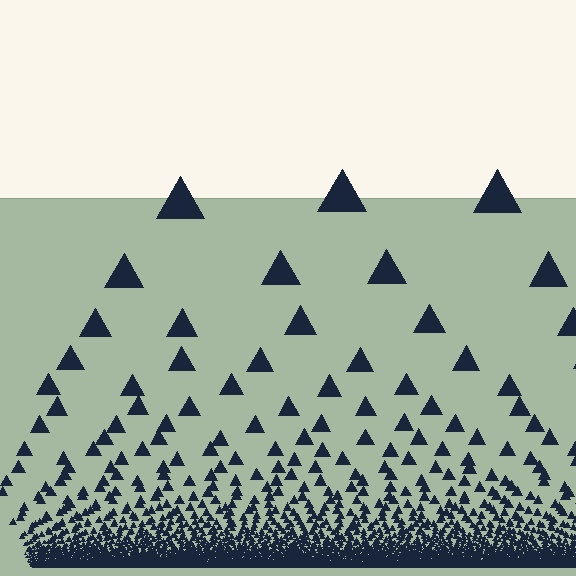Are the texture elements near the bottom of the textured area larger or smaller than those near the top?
Smaller. The gradient is inverted — elements near the bottom are smaller and denser.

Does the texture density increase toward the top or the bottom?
Density increases toward the bottom.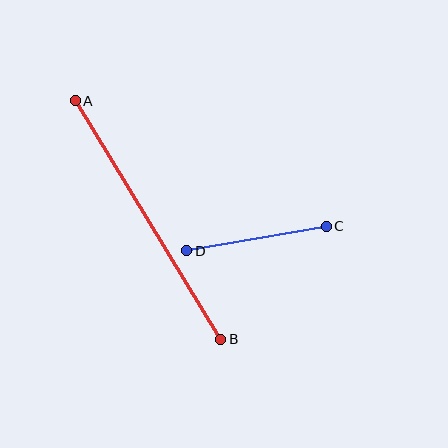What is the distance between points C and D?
The distance is approximately 142 pixels.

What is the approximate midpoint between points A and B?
The midpoint is at approximately (148, 220) pixels.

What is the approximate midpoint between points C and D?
The midpoint is at approximately (257, 239) pixels.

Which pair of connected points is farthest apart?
Points A and B are farthest apart.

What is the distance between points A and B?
The distance is approximately 279 pixels.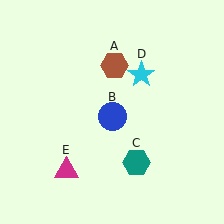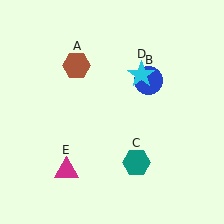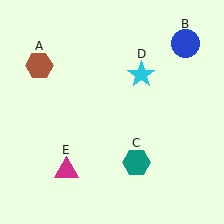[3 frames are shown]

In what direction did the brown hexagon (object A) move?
The brown hexagon (object A) moved left.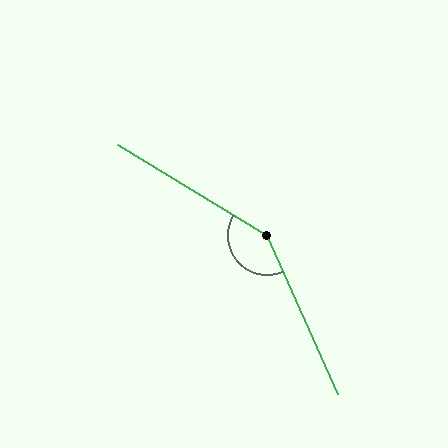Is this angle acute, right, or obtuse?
It is obtuse.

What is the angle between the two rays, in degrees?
Approximately 145 degrees.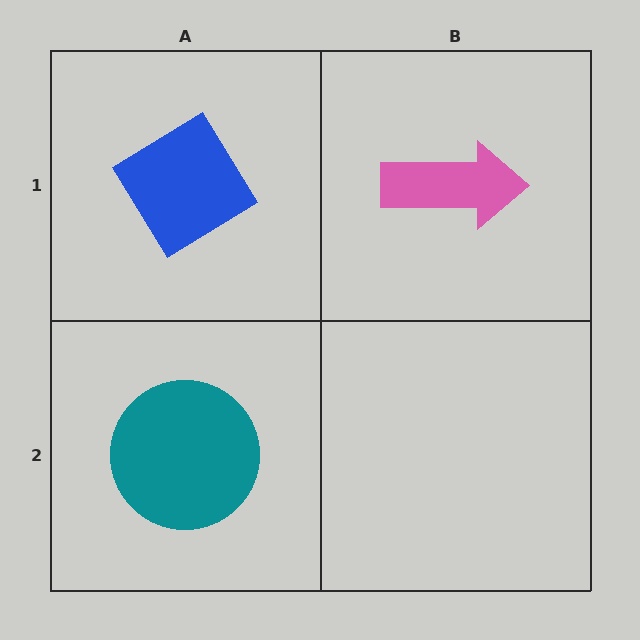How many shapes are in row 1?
2 shapes.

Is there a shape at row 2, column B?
No, that cell is empty.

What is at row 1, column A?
A blue diamond.